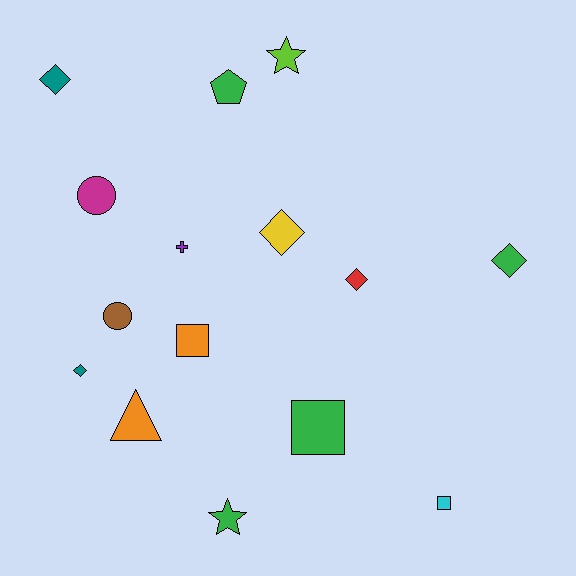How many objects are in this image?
There are 15 objects.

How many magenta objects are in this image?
There is 1 magenta object.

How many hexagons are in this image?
There are no hexagons.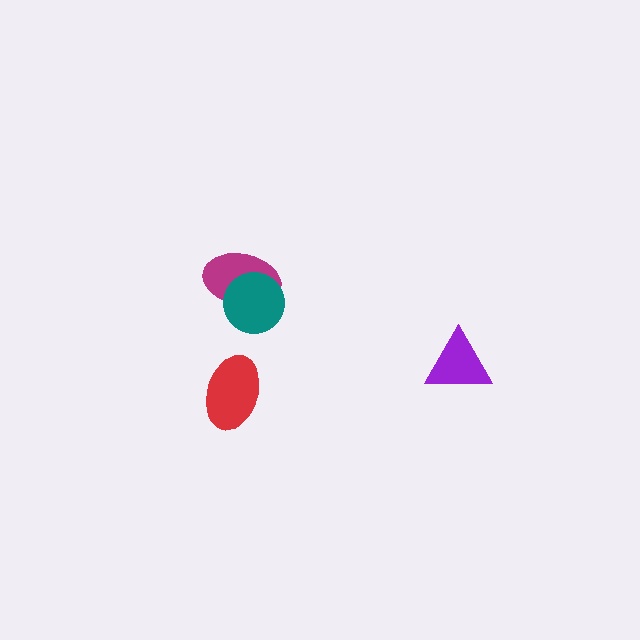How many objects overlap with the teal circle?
1 object overlaps with the teal circle.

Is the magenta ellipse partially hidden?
Yes, it is partially covered by another shape.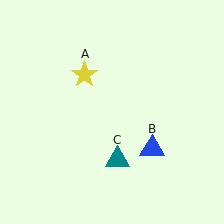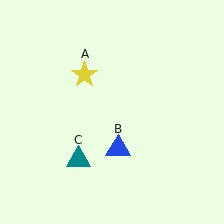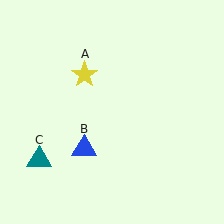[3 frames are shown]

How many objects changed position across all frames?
2 objects changed position: blue triangle (object B), teal triangle (object C).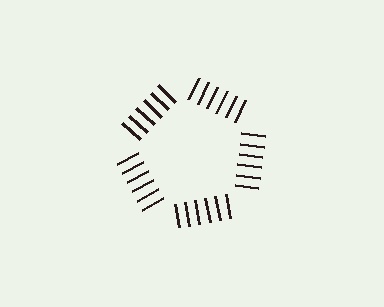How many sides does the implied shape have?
5 sides — the line-ends trace a pentagon.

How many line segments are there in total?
30 — 6 along each of the 5 edges.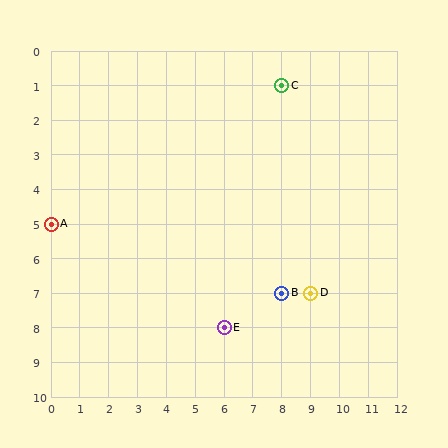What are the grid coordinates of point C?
Point C is at grid coordinates (8, 1).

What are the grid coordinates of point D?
Point D is at grid coordinates (9, 7).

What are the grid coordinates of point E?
Point E is at grid coordinates (6, 8).